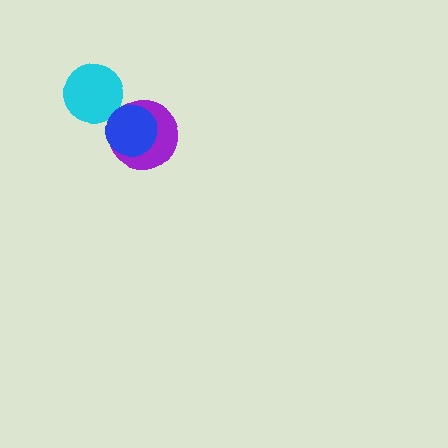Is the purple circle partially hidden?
Yes, it is partially covered by another shape.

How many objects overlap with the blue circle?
1 object overlaps with the blue circle.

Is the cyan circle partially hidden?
No, no other shape covers it.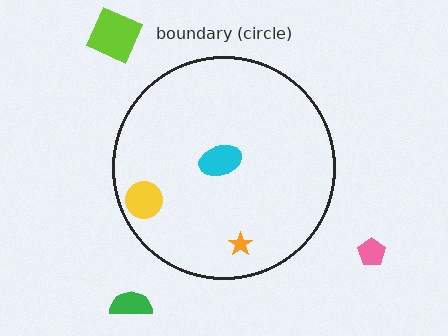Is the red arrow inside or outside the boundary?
Inside.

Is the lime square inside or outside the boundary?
Outside.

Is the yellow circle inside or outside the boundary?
Inside.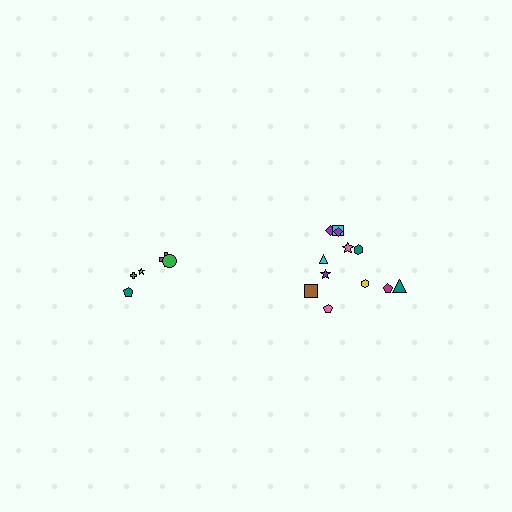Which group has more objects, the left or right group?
The right group.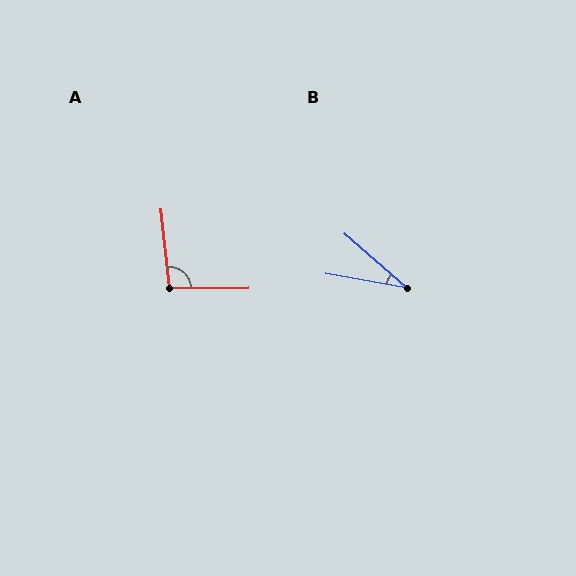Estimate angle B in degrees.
Approximately 31 degrees.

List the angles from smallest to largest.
B (31°), A (96°).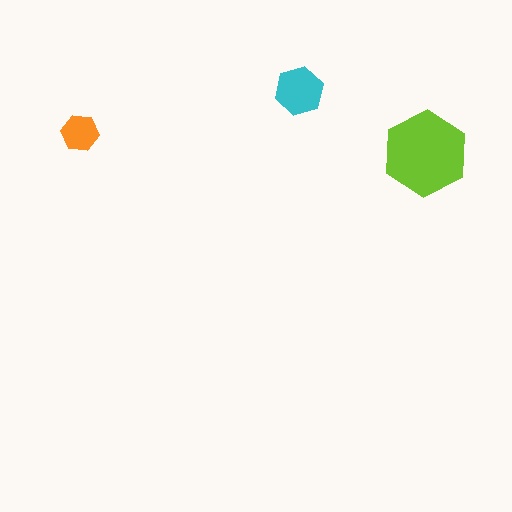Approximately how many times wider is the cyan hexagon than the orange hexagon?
About 1.5 times wider.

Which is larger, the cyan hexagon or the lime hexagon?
The lime one.